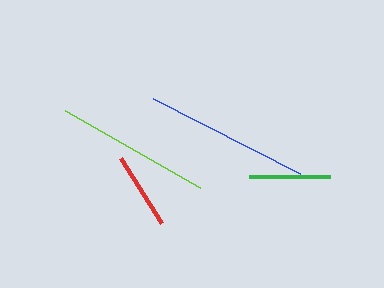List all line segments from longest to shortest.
From longest to shortest: blue, lime, green, red.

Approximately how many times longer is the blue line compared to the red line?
The blue line is approximately 2.1 times the length of the red line.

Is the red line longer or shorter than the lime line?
The lime line is longer than the red line.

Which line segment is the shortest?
The red line is the shortest at approximately 77 pixels.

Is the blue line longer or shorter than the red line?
The blue line is longer than the red line.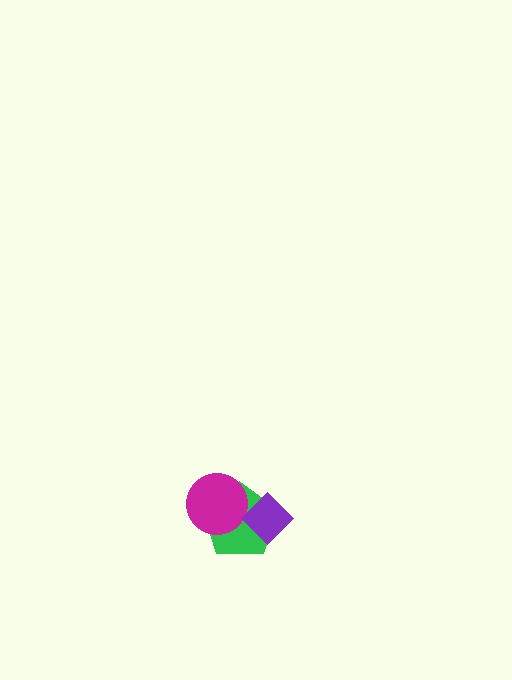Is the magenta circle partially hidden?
No, no other shape covers it.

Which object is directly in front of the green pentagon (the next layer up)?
The magenta circle is directly in front of the green pentagon.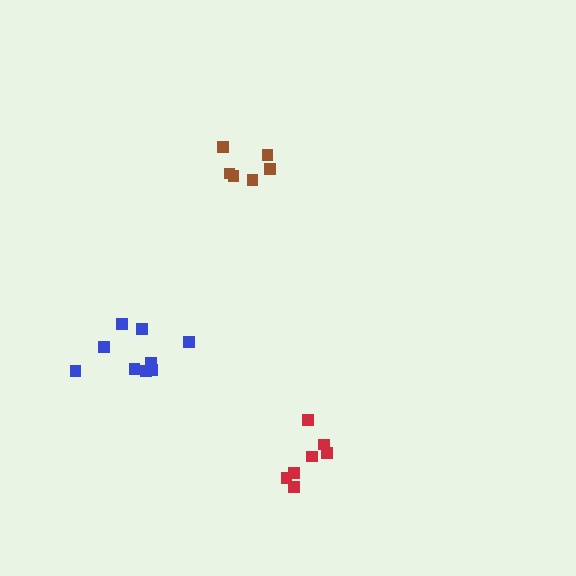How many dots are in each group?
Group 1: 7 dots, Group 2: 6 dots, Group 3: 9 dots (22 total).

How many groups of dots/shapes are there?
There are 3 groups.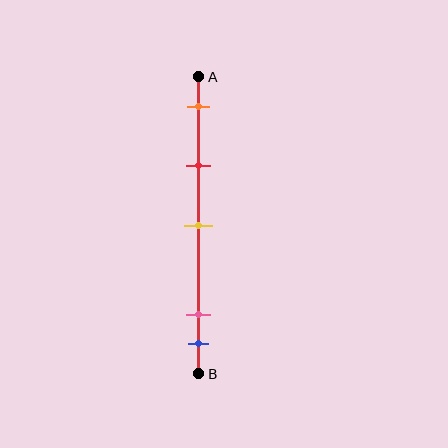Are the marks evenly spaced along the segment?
No, the marks are not evenly spaced.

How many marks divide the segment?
There are 5 marks dividing the segment.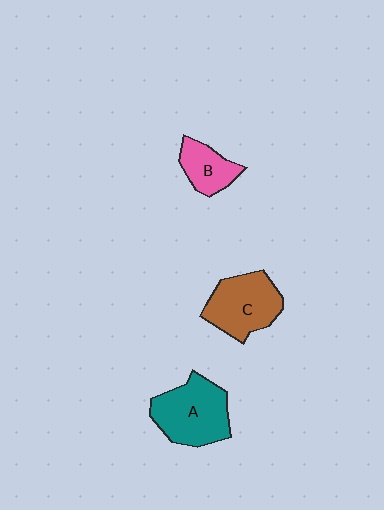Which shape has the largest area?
Shape A (teal).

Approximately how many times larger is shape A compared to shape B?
Approximately 1.9 times.